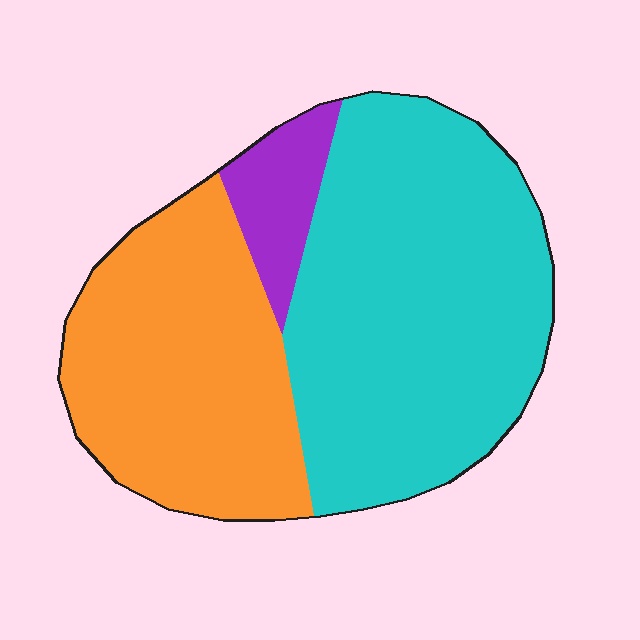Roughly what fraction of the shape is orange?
Orange covers 37% of the shape.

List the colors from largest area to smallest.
From largest to smallest: cyan, orange, purple.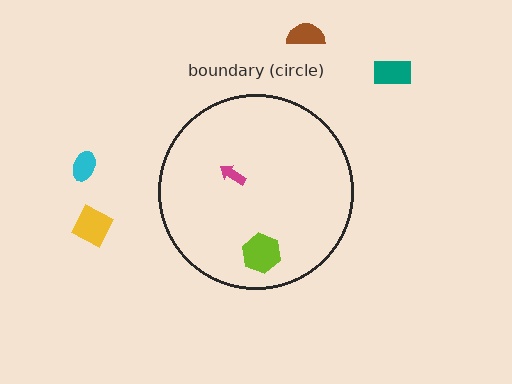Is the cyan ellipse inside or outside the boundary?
Outside.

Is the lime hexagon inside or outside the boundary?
Inside.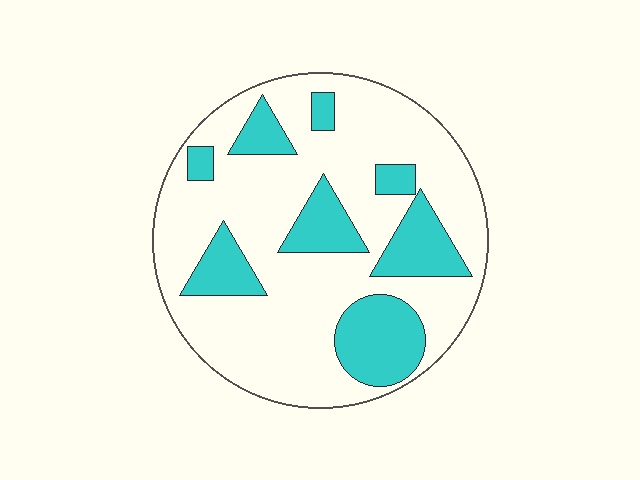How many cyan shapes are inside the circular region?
8.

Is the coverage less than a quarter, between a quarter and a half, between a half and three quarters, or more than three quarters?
Between a quarter and a half.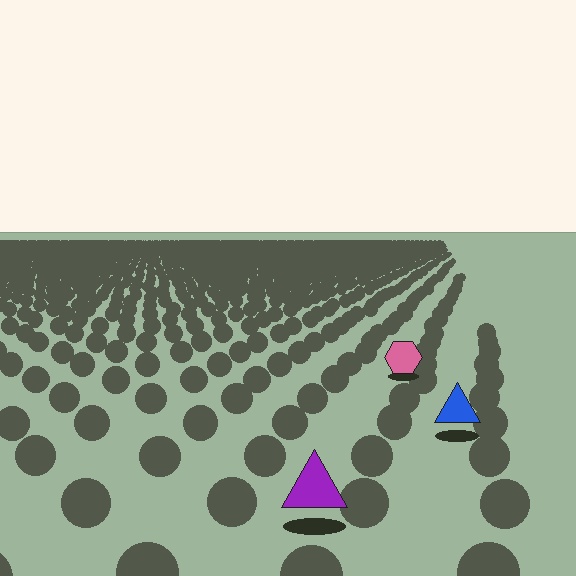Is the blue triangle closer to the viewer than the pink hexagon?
Yes. The blue triangle is closer — you can tell from the texture gradient: the ground texture is coarser near it.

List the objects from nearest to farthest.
From nearest to farthest: the purple triangle, the blue triangle, the pink hexagon.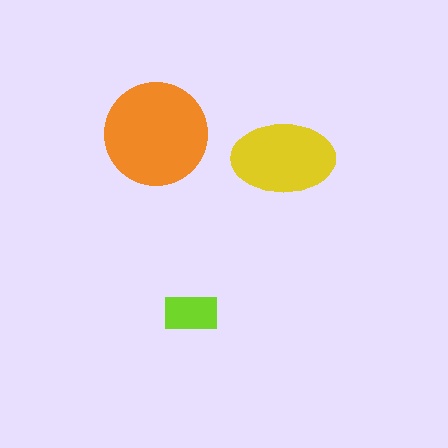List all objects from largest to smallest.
The orange circle, the yellow ellipse, the lime rectangle.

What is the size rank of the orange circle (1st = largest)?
1st.